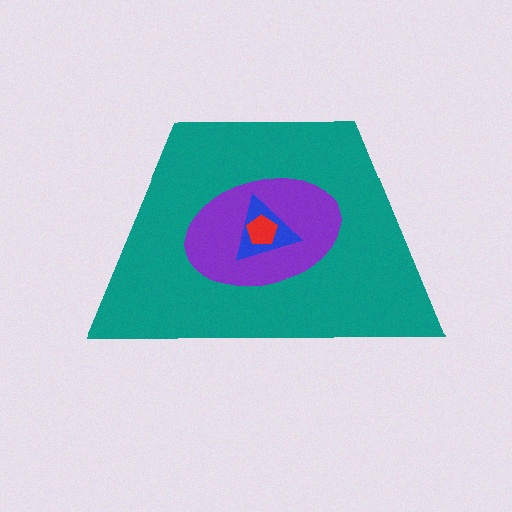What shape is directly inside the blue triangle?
The red pentagon.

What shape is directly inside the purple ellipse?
The blue triangle.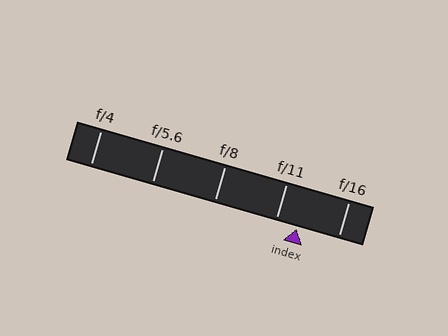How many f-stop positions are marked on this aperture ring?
There are 5 f-stop positions marked.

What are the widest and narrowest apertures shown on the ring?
The widest aperture shown is f/4 and the narrowest is f/16.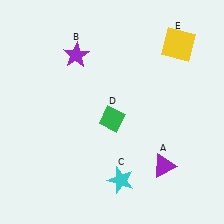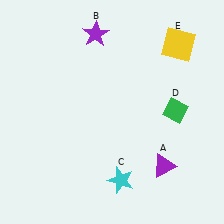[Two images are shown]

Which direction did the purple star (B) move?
The purple star (B) moved up.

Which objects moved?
The objects that moved are: the purple star (B), the green diamond (D).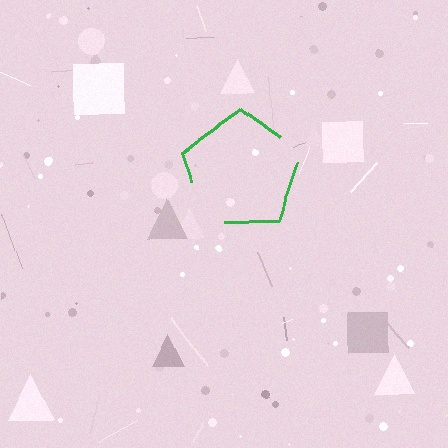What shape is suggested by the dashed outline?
The dashed outline suggests a pentagon.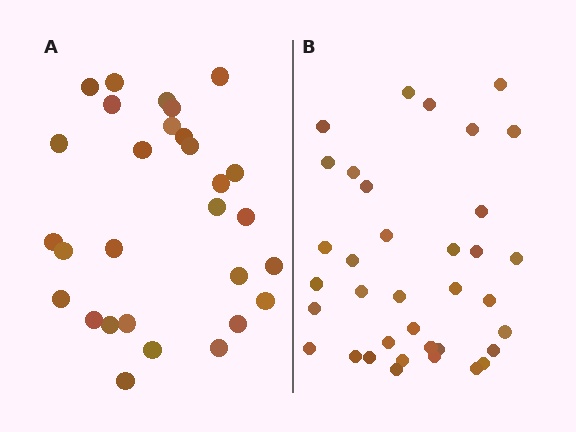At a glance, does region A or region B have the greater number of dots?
Region B (the right region) has more dots.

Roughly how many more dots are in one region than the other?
Region B has roughly 8 or so more dots than region A.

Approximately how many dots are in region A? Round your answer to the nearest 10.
About 30 dots. (The exact count is 29, which rounds to 30.)